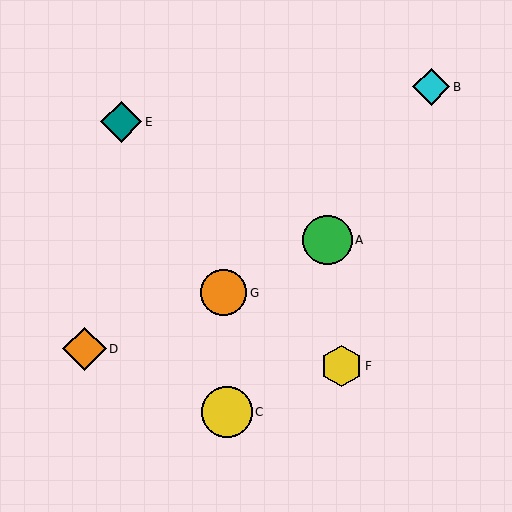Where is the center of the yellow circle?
The center of the yellow circle is at (227, 412).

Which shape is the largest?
The yellow circle (labeled C) is the largest.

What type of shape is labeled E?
Shape E is a teal diamond.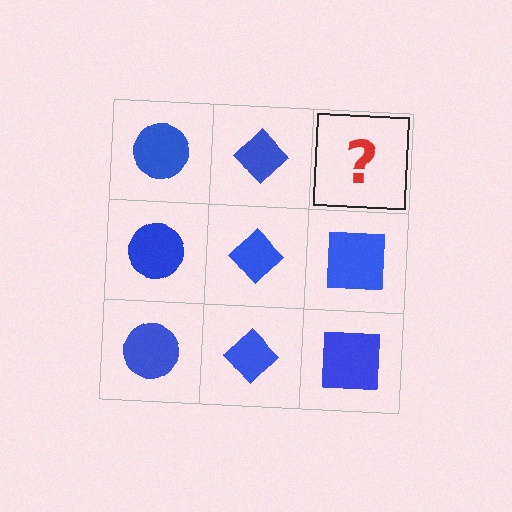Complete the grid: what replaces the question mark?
The question mark should be replaced with a blue square.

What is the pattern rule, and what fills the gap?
The rule is that each column has a consistent shape. The gap should be filled with a blue square.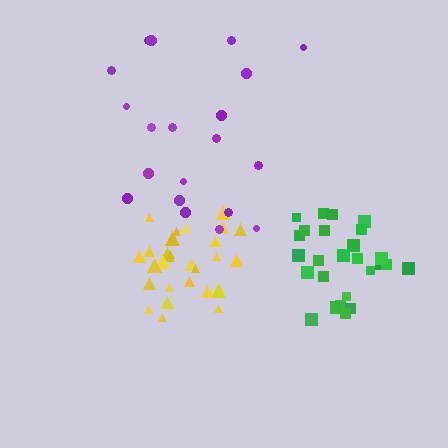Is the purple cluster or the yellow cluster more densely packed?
Yellow.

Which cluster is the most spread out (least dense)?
Purple.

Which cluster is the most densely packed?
Yellow.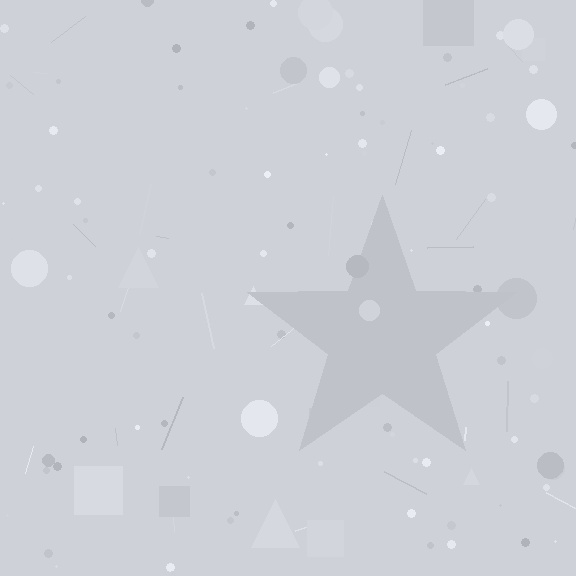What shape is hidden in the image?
A star is hidden in the image.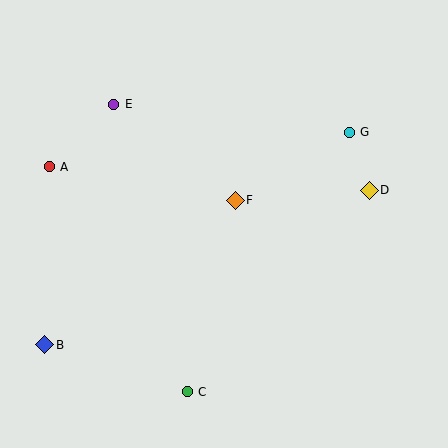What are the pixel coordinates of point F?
Point F is at (235, 200).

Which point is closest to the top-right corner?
Point G is closest to the top-right corner.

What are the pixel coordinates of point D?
Point D is at (369, 190).